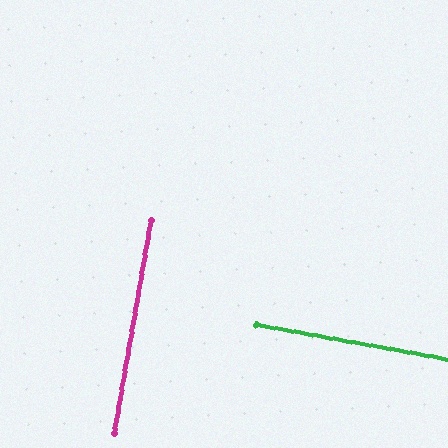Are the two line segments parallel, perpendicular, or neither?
Perpendicular — they meet at approximately 90°.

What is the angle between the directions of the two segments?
Approximately 90 degrees.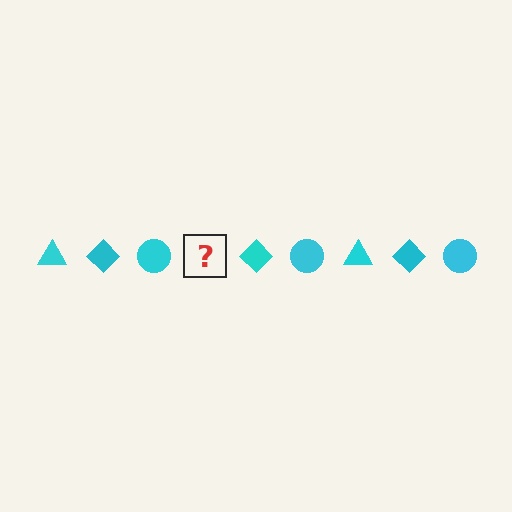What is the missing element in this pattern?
The missing element is a cyan triangle.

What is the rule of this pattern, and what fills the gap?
The rule is that the pattern cycles through triangle, diamond, circle shapes in cyan. The gap should be filled with a cyan triangle.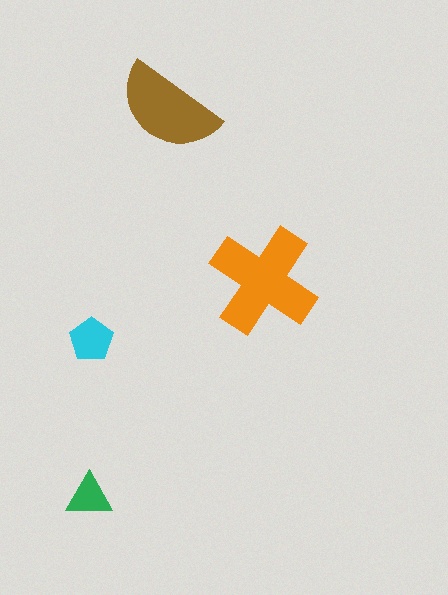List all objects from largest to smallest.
The orange cross, the brown semicircle, the cyan pentagon, the green triangle.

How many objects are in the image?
There are 4 objects in the image.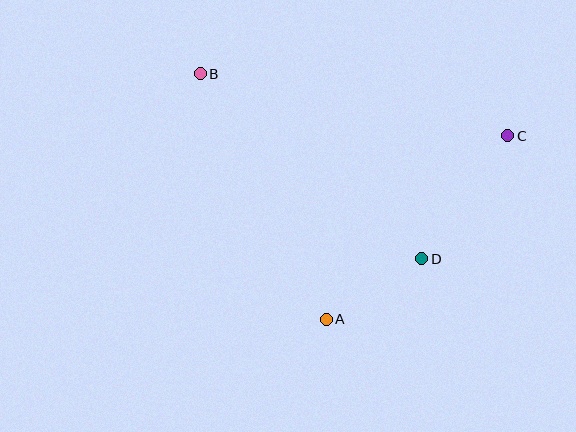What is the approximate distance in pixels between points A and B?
The distance between A and B is approximately 276 pixels.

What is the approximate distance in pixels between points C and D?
The distance between C and D is approximately 150 pixels.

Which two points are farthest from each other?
Points B and C are farthest from each other.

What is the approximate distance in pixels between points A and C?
The distance between A and C is approximately 258 pixels.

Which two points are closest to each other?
Points A and D are closest to each other.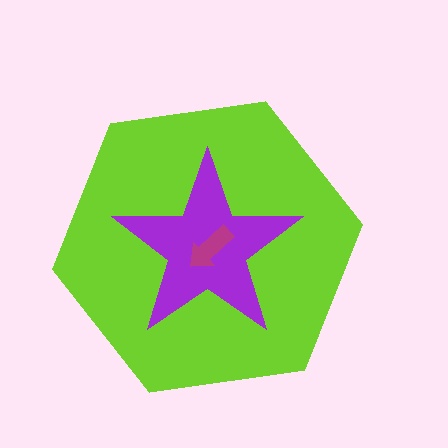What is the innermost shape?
The magenta arrow.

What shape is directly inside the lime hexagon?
The purple star.